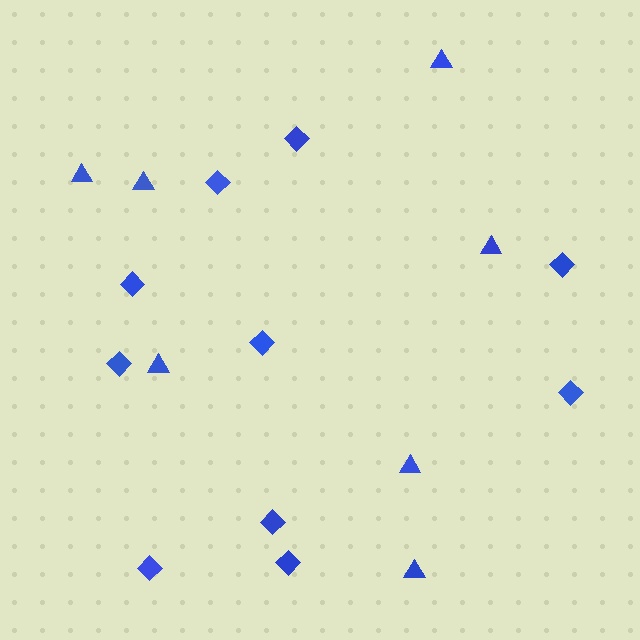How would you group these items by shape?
There are 2 groups: one group of triangles (7) and one group of diamonds (10).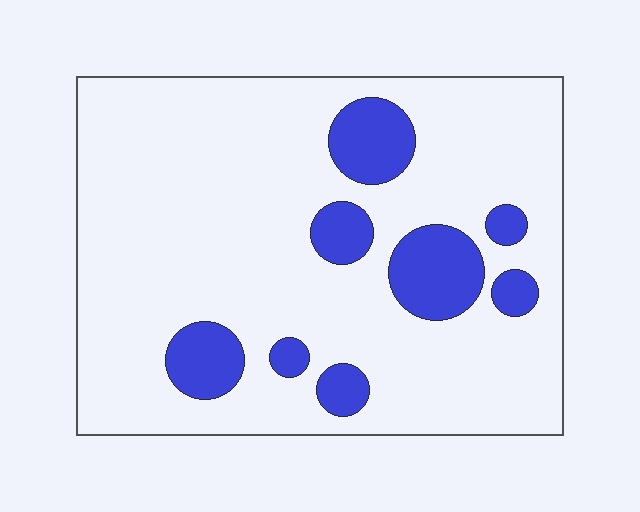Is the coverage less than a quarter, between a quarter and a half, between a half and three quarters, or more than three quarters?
Less than a quarter.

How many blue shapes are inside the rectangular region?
8.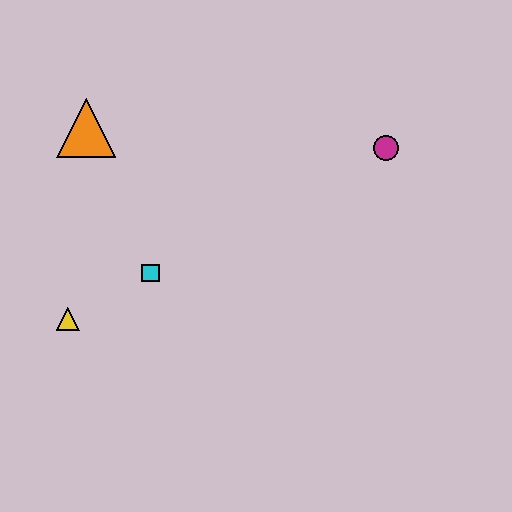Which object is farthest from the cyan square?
The magenta circle is farthest from the cyan square.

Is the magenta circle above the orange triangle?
No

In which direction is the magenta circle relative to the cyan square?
The magenta circle is to the right of the cyan square.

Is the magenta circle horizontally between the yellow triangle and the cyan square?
No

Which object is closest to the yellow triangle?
The cyan square is closest to the yellow triangle.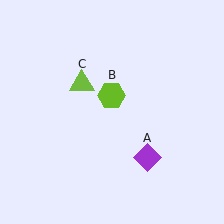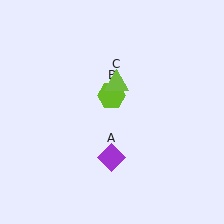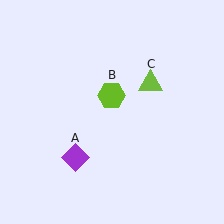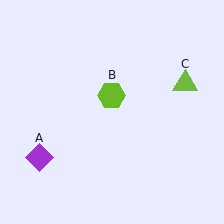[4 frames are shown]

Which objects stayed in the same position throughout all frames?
Lime hexagon (object B) remained stationary.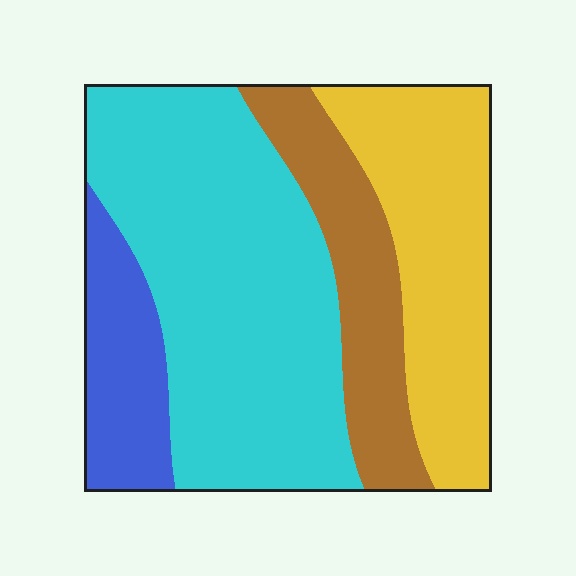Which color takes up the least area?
Blue, at roughly 10%.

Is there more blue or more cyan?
Cyan.